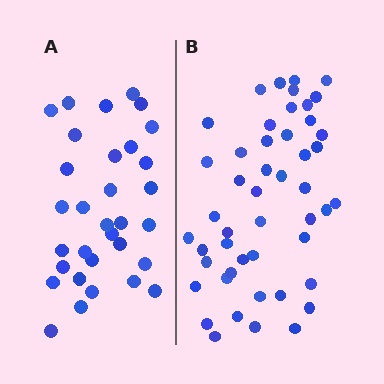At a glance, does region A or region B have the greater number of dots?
Region B (the right region) has more dots.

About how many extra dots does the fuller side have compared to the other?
Region B has approximately 15 more dots than region A.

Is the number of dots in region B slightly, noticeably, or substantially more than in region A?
Region B has substantially more. The ratio is roughly 1.5 to 1.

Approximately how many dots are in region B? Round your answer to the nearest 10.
About 50 dots. (The exact count is 48, which rounds to 50.)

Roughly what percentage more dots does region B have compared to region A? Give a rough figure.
About 50% more.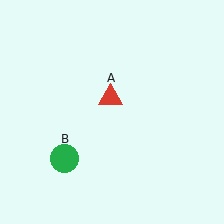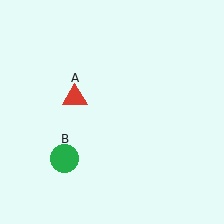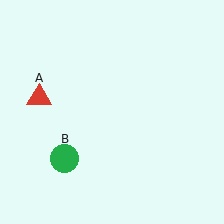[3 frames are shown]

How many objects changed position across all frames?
1 object changed position: red triangle (object A).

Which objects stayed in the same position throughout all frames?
Green circle (object B) remained stationary.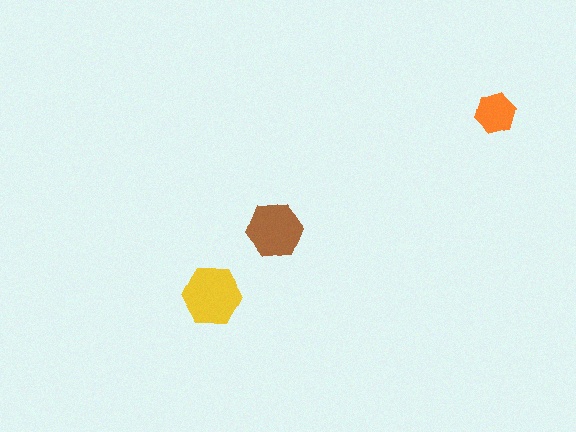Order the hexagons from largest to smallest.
the yellow one, the brown one, the orange one.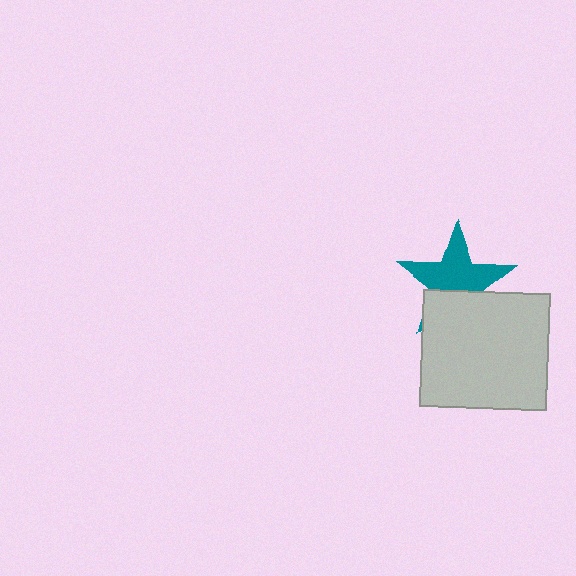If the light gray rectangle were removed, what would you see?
You would see the complete teal star.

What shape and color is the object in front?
The object in front is a light gray rectangle.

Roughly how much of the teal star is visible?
About half of it is visible (roughly 63%).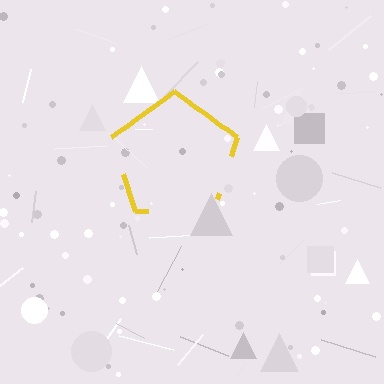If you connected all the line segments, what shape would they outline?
They would outline a pentagon.